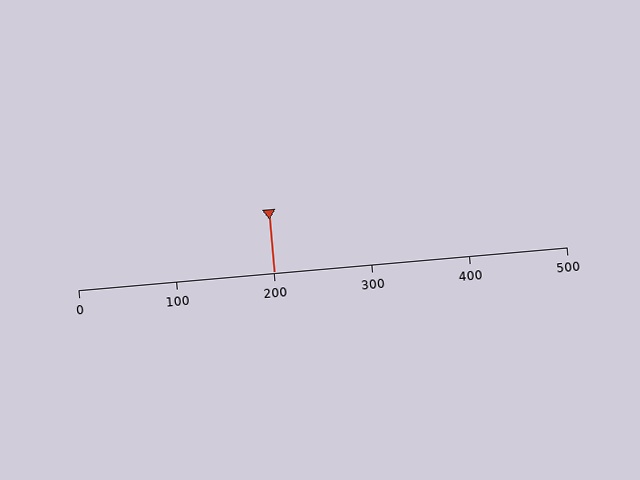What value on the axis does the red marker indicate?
The marker indicates approximately 200.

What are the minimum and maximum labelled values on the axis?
The axis runs from 0 to 500.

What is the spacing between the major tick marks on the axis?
The major ticks are spaced 100 apart.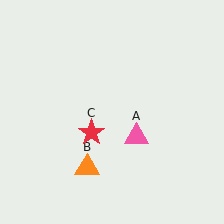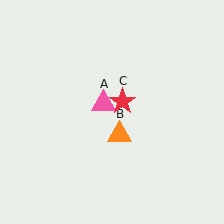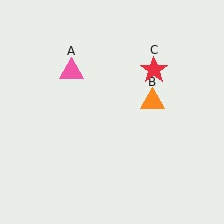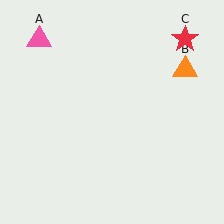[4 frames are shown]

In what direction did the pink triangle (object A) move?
The pink triangle (object A) moved up and to the left.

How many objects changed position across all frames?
3 objects changed position: pink triangle (object A), orange triangle (object B), red star (object C).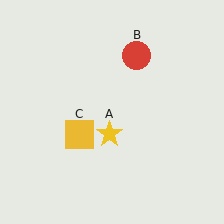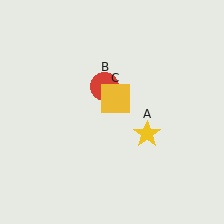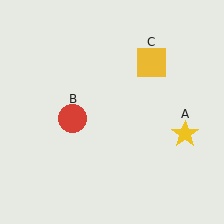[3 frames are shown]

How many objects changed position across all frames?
3 objects changed position: yellow star (object A), red circle (object B), yellow square (object C).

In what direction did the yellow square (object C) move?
The yellow square (object C) moved up and to the right.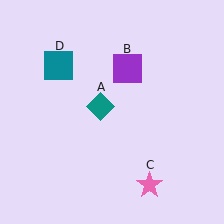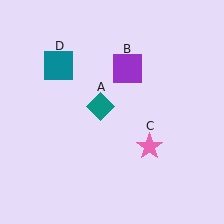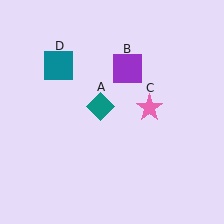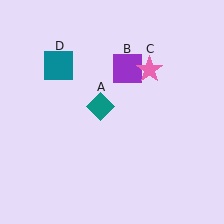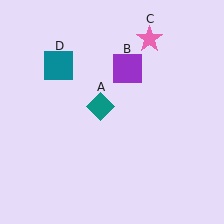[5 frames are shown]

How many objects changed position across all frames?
1 object changed position: pink star (object C).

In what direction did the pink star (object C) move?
The pink star (object C) moved up.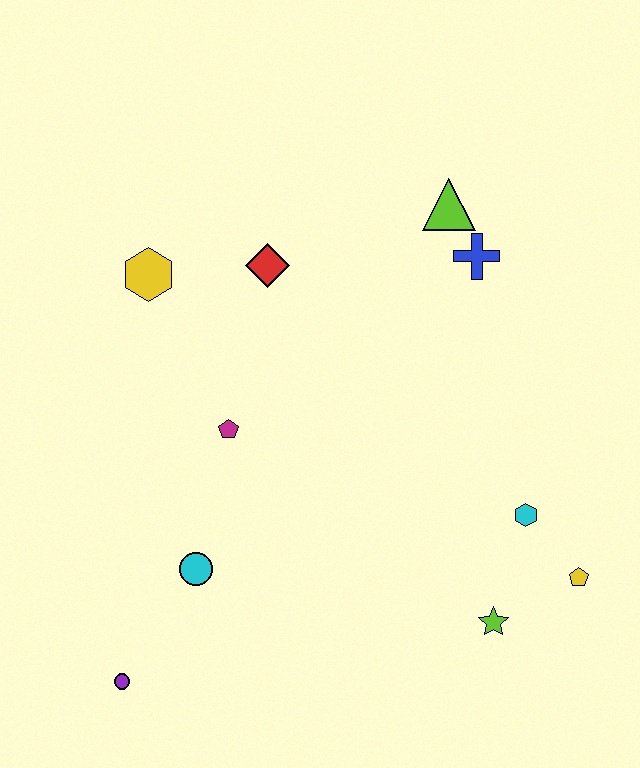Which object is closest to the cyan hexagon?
The yellow pentagon is closest to the cyan hexagon.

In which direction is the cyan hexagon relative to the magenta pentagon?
The cyan hexagon is to the right of the magenta pentagon.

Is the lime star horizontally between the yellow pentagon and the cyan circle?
Yes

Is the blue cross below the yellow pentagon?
No